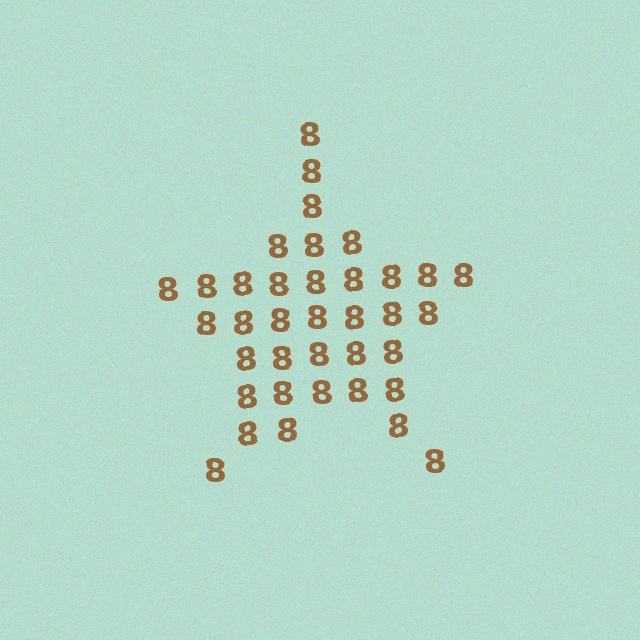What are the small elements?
The small elements are digit 8's.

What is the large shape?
The large shape is a star.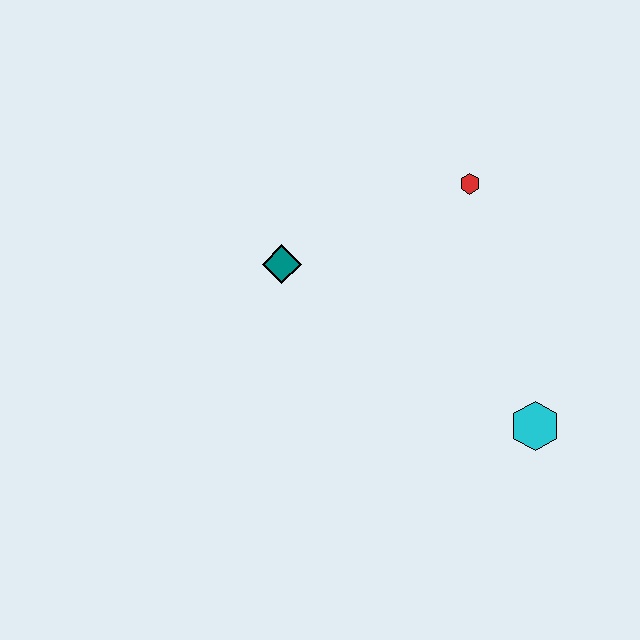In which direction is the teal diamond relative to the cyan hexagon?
The teal diamond is to the left of the cyan hexagon.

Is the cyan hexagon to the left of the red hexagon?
No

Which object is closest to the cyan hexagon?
The red hexagon is closest to the cyan hexagon.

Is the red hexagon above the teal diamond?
Yes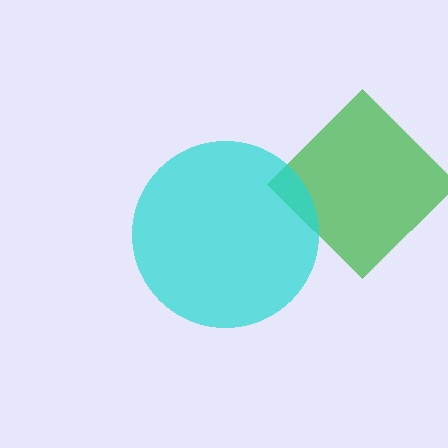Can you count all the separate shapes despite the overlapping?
Yes, there are 2 separate shapes.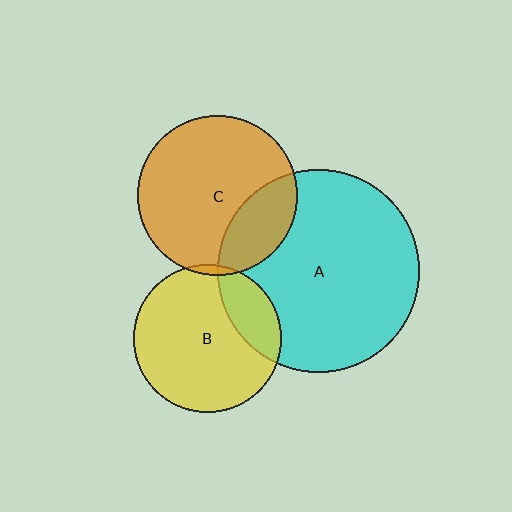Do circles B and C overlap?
Yes.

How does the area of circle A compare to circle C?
Approximately 1.6 times.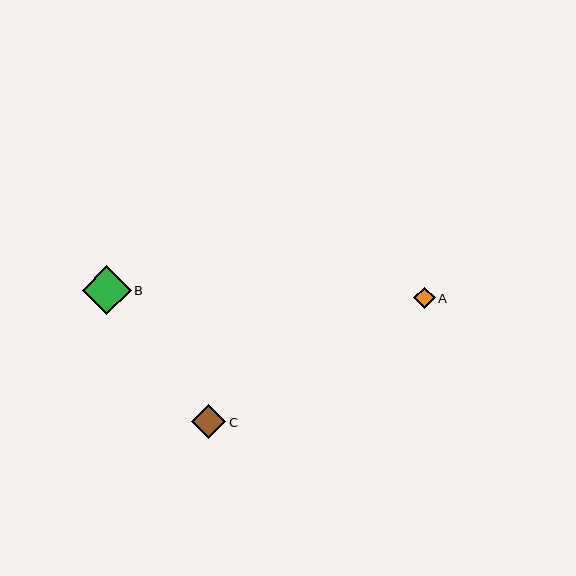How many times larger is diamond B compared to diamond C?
Diamond B is approximately 1.4 times the size of diamond C.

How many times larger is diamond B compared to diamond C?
Diamond B is approximately 1.4 times the size of diamond C.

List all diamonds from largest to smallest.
From largest to smallest: B, C, A.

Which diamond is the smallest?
Diamond A is the smallest with a size of approximately 22 pixels.